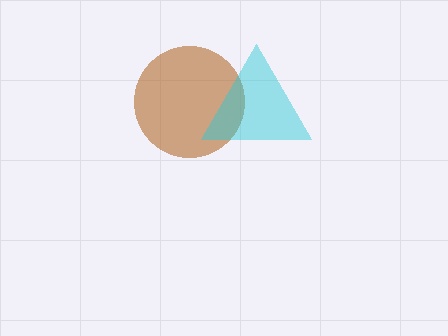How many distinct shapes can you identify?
There are 2 distinct shapes: a brown circle, a cyan triangle.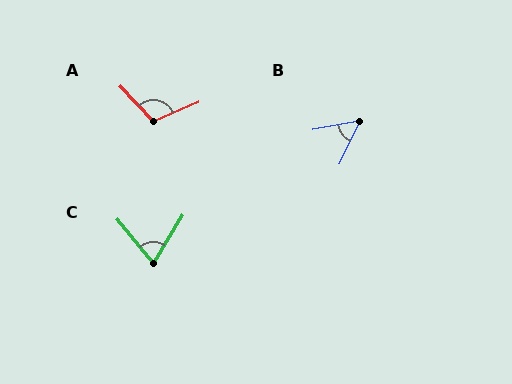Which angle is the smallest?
B, at approximately 54 degrees.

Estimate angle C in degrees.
Approximately 71 degrees.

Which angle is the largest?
A, at approximately 110 degrees.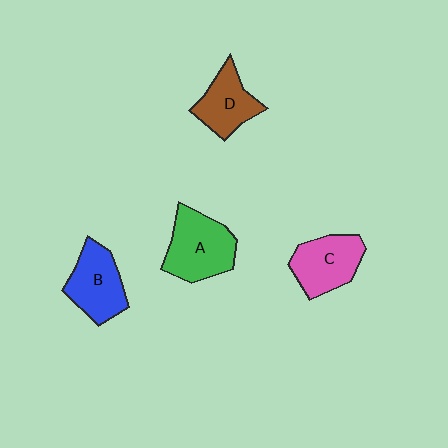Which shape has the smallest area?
Shape D (brown).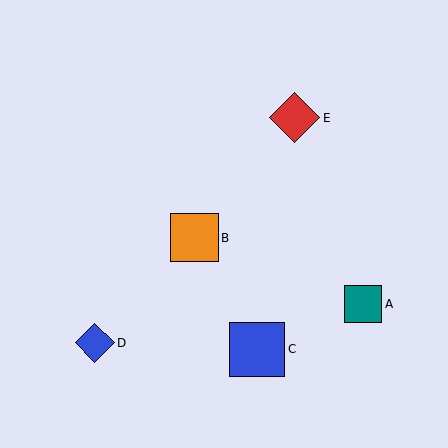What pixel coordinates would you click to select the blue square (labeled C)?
Click at (257, 349) to select the blue square C.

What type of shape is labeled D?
Shape D is a blue diamond.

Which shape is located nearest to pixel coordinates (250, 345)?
The blue square (labeled C) at (257, 349) is nearest to that location.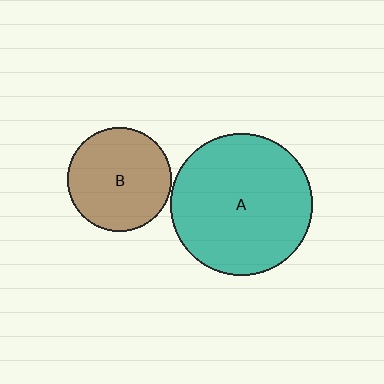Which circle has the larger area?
Circle A (teal).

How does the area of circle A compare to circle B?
Approximately 1.9 times.